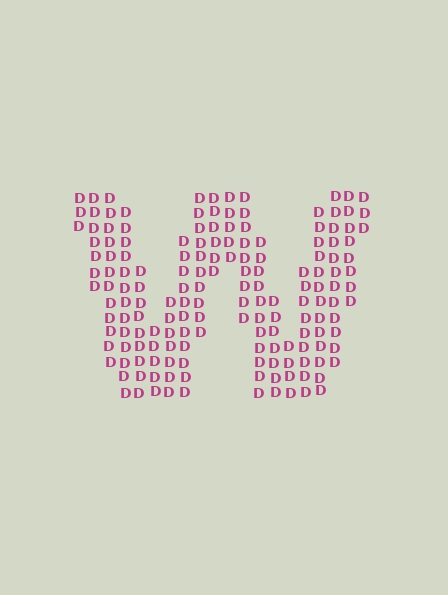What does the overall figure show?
The overall figure shows the letter W.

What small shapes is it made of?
It is made of small letter D's.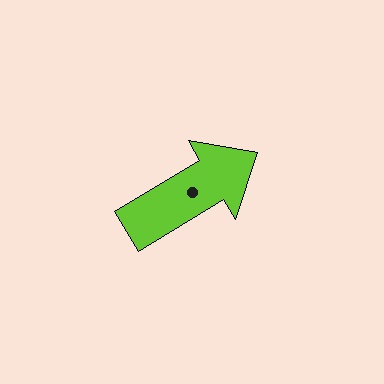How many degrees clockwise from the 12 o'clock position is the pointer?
Approximately 59 degrees.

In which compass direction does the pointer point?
Northeast.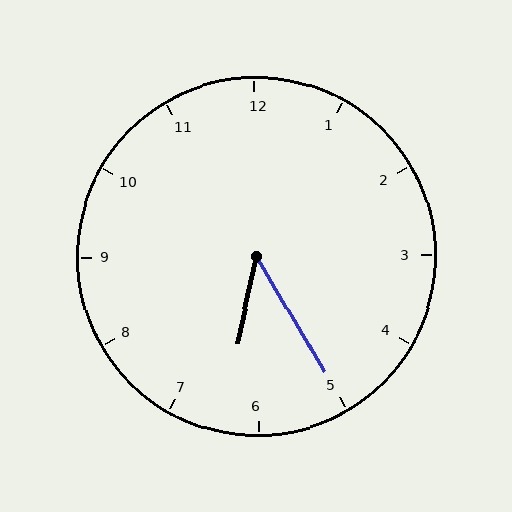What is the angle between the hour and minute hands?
Approximately 42 degrees.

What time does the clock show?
6:25.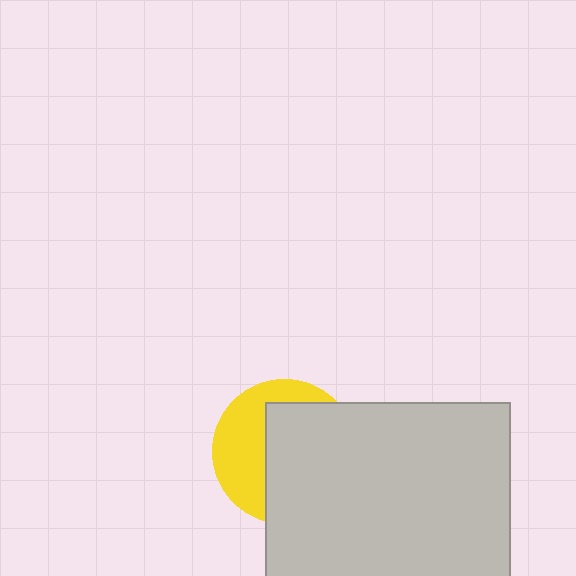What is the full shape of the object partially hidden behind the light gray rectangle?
The partially hidden object is a yellow circle.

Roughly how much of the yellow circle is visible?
A small part of it is visible (roughly 41%).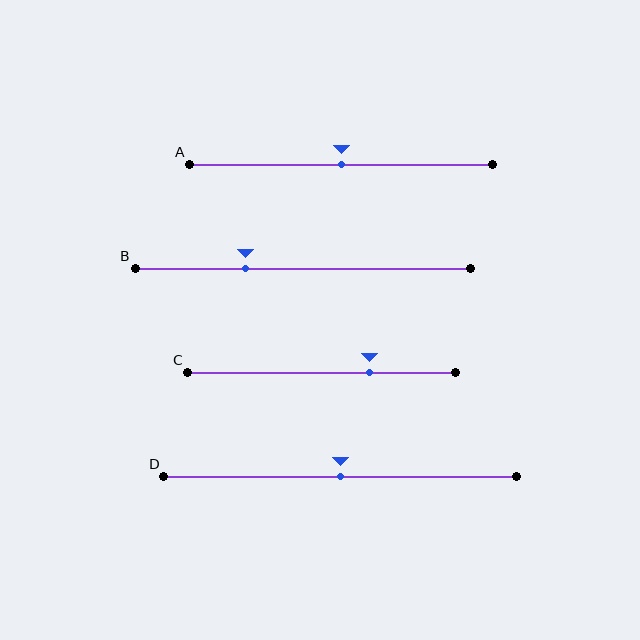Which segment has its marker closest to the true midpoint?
Segment A has its marker closest to the true midpoint.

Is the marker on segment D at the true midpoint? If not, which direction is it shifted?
Yes, the marker on segment D is at the true midpoint.